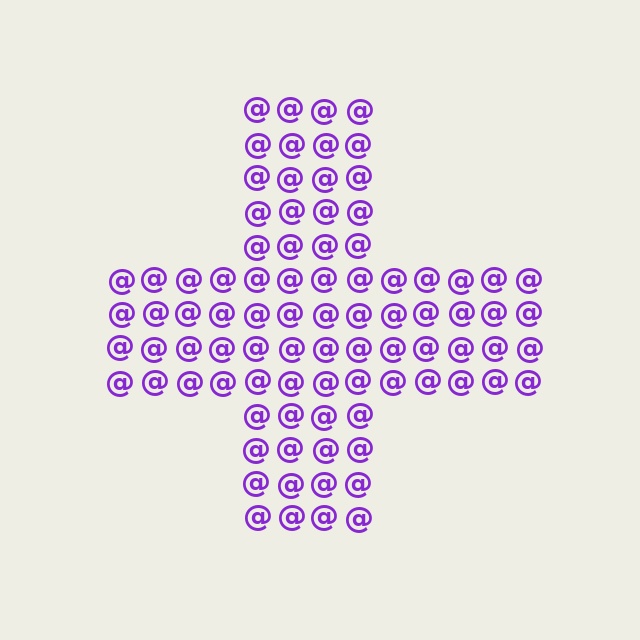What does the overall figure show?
The overall figure shows a cross.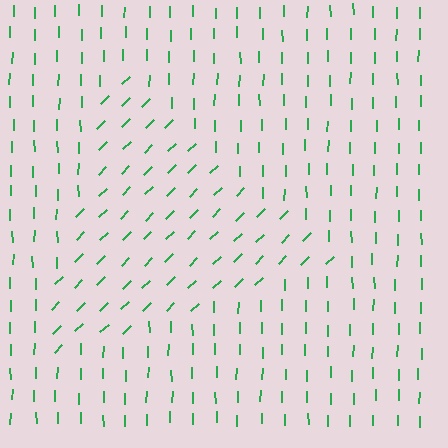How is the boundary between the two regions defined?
The boundary is defined purely by a change in line orientation (approximately 45 degrees difference). All lines are the same color and thickness.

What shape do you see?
I see a triangle.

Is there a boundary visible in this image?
Yes, there is a texture boundary formed by a change in line orientation.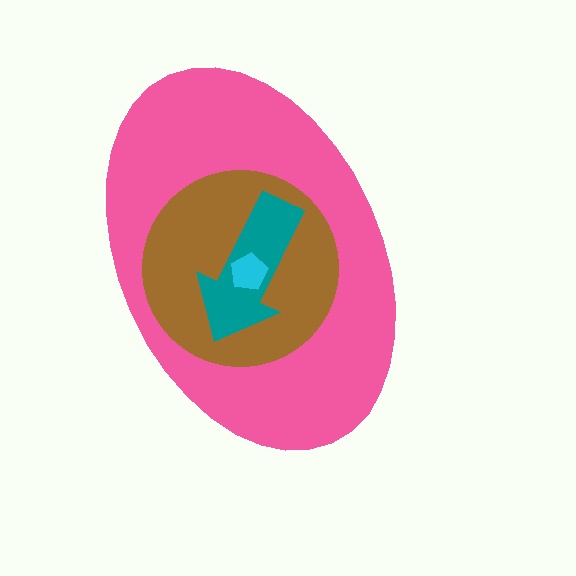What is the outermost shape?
The pink ellipse.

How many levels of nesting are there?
4.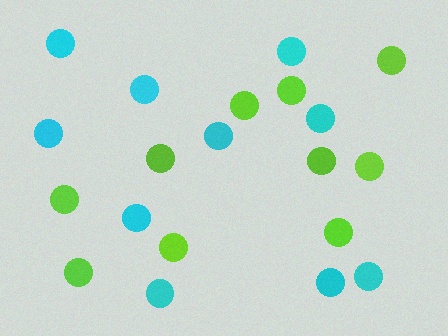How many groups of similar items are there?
There are 2 groups: one group of lime circles (10) and one group of cyan circles (10).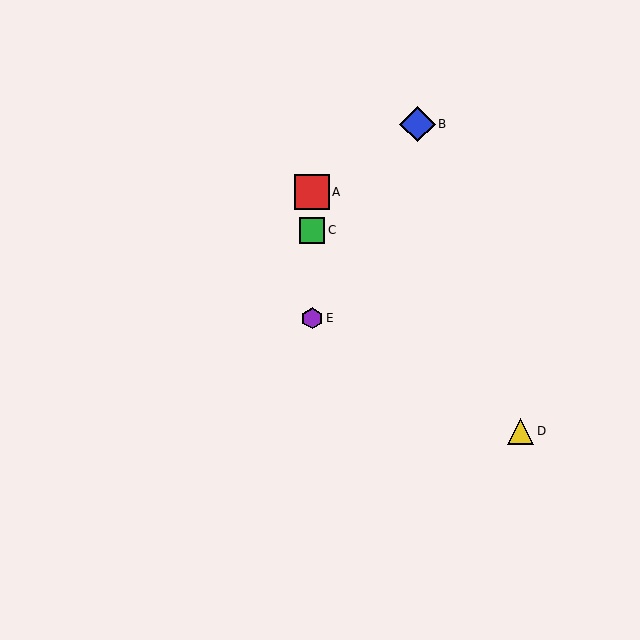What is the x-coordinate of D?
Object D is at x≈521.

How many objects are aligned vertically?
3 objects (A, C, E) are aligned vertically.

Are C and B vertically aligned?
No, C is at x≈312 and B is at x≈417.